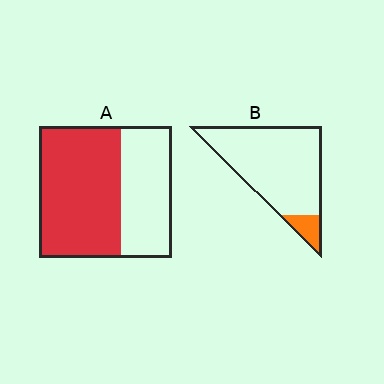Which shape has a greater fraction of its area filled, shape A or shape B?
Shape A.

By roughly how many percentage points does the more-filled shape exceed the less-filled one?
By roughly 50 percentage points (A over B).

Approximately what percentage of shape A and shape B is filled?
A is approximately 60% and B is approximately 10%.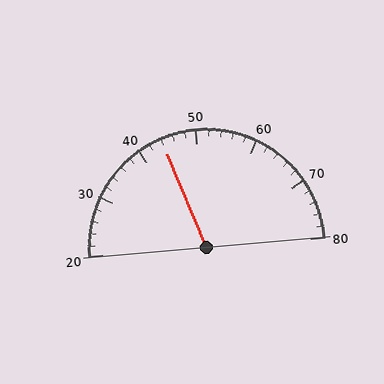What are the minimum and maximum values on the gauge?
The gauge ranges from 20 to 80.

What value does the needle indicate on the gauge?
The needle indicates approximately 44.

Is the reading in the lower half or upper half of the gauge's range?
The reading is in the lower half of the range (20 to 80).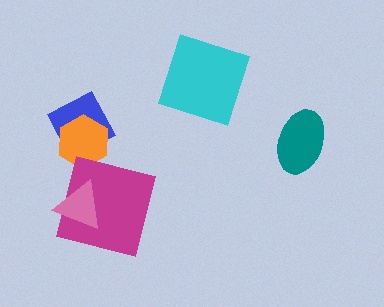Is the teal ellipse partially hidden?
No, no other shape covers it.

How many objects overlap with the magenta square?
1 object overlaps with the magenta square.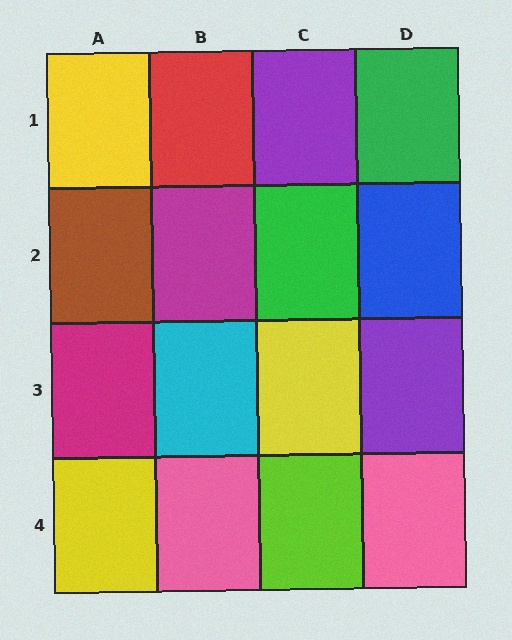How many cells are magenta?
2 cells are magenta.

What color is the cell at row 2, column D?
Blue.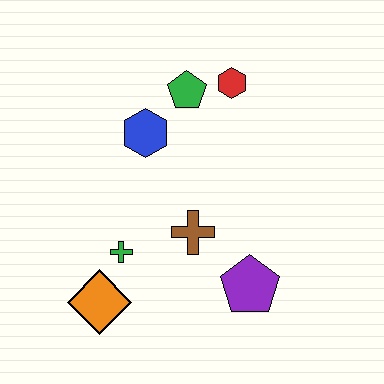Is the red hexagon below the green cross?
No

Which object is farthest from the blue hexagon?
The purple pentagon is farthest from the blue hexagon.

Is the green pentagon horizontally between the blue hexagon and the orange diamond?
No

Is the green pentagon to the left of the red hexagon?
Yes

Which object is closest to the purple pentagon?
The brown cross is closest to the purple pentagon.